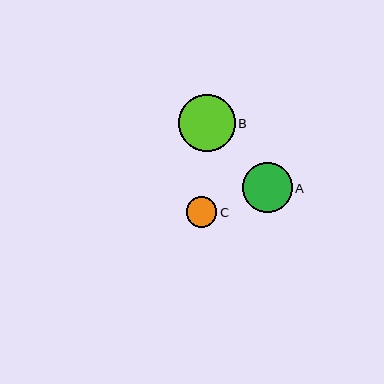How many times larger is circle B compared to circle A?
Circle B is approximately 1.1 times the size of circle A.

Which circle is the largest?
Circle B is the largest with a size of approximately 56 pixels.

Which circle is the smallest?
Circle C is the smallest with a size of approximately 31 pixels.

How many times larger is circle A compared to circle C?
Circle A is approximately 1.6 times the size of circle C.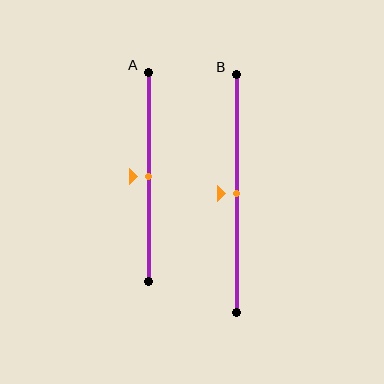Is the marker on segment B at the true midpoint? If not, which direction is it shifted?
Yes, the marker on segment B is at the true midpoint.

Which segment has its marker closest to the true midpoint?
Segment A has its marker closest to the true midpoint.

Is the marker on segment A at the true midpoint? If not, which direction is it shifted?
Yes, the marker on segment A is at the true midpoint.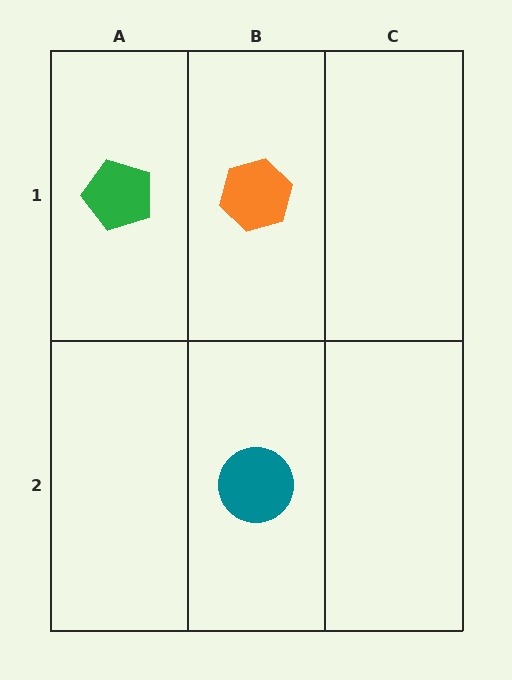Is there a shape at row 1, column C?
No, that cell is empty.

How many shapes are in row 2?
1 shape.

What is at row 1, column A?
A green pentagon.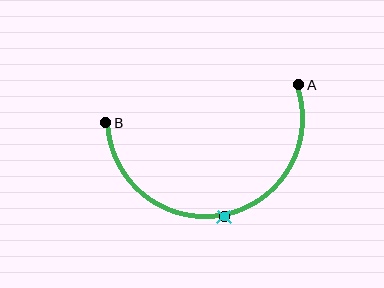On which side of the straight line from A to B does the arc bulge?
The arc bulges below the straight line connecting A and B.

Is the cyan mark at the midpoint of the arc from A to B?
Yes. The cyan mark lies on the arc at equal arc-length from both A and B — it is the arc midpoint.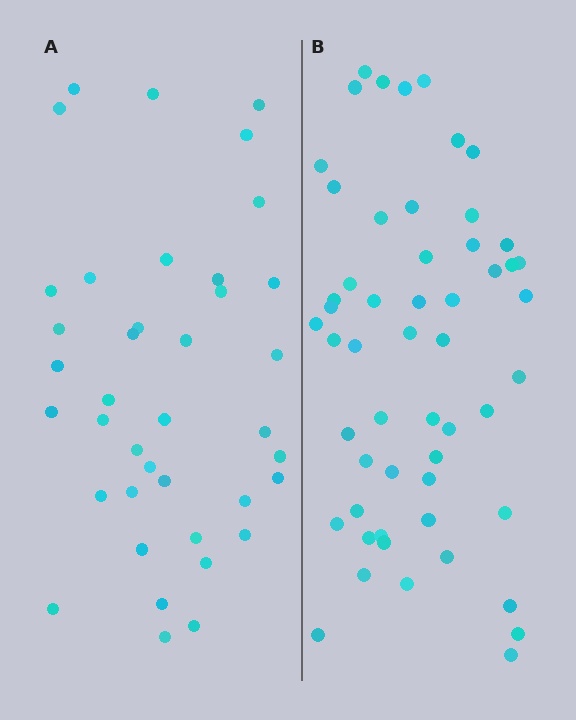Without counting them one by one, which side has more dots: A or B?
Region B (the right region) has more dots.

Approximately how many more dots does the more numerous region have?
Region B has approximately 15 more dots than region A.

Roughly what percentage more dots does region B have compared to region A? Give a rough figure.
About 40% more.